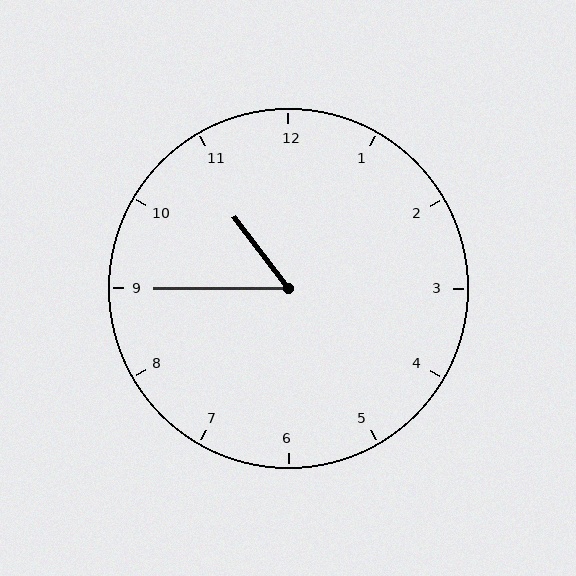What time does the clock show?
10:45.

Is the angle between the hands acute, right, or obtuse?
It is acute.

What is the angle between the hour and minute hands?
Approximately 52 degrees.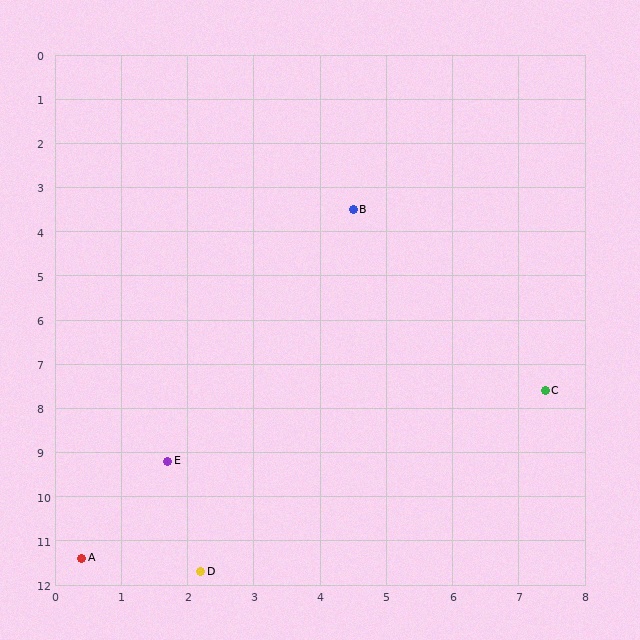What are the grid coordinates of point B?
Point B is at approximately (4.5, 3.5).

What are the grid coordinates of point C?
Point C is at approximately (7.4, 7.6).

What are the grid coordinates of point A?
Point A is at approximately (0.4, 11.4).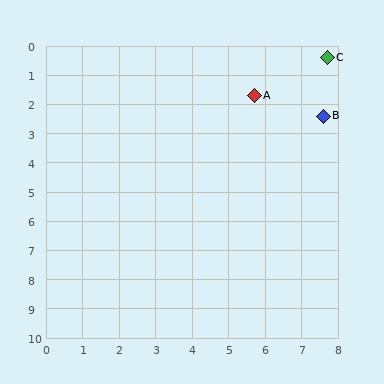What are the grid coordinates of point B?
Point B is at approximately (7.6, 2.4).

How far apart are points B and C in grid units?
Points B and C are about 2.0 grid units apart.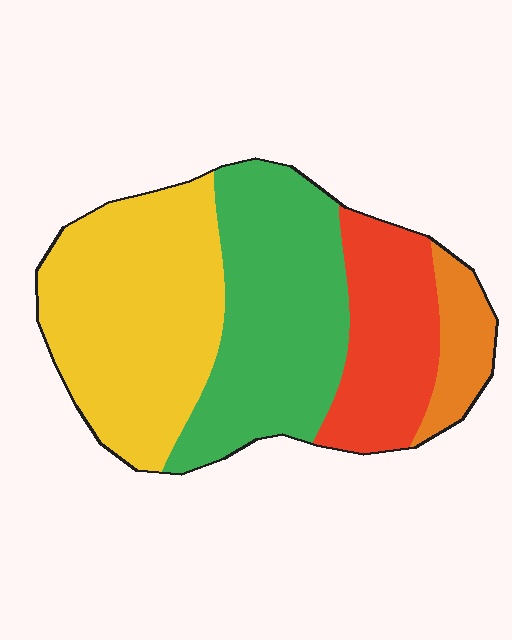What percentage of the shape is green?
Green covers around 35% of the shape.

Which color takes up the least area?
Orange, at roughly 10%.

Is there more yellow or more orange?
Yellow.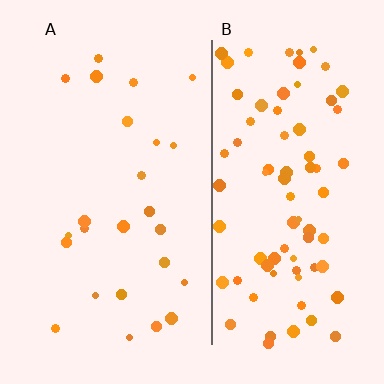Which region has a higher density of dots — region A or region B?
B (the right).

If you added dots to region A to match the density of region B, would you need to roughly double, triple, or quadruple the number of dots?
Approximately triple.